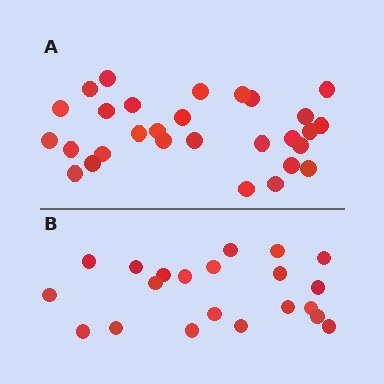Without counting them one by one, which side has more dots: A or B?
Region A (the top region) has more dots.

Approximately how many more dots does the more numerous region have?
Region A has roughly 8 or so more dots than region B.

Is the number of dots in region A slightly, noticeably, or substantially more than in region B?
Region A has noticeably more, but not dramatically so. The ratio is roughly 1.4 to 1.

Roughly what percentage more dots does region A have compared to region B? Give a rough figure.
About 40% more.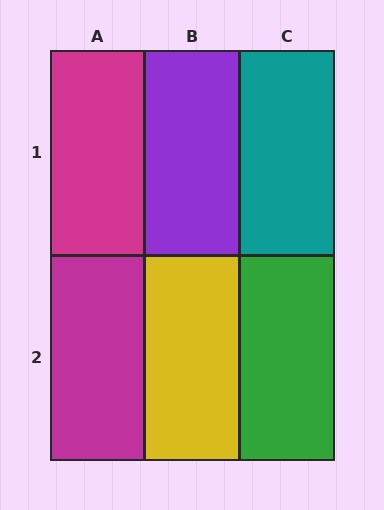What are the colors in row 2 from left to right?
Magenta, yellow, green.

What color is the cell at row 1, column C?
Teal.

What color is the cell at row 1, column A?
Magenta.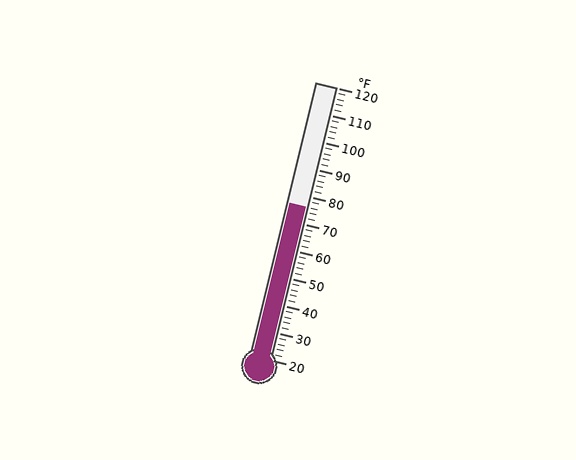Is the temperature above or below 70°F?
The temperature is above 70°F.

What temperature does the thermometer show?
The thermometer shows approximately 76°F.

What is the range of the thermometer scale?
The thermometer scale ranges from 20°F to 120°F.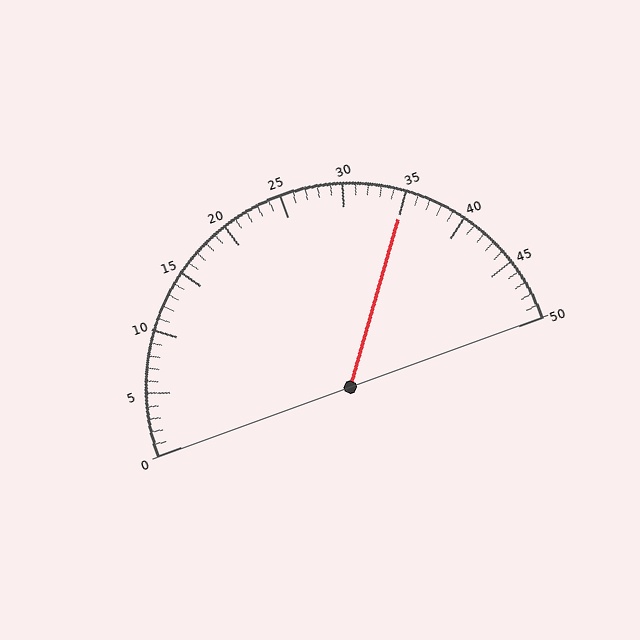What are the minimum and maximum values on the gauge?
The gauge ranges from 0 to 50.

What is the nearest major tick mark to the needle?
The nearest major tick mark is 35.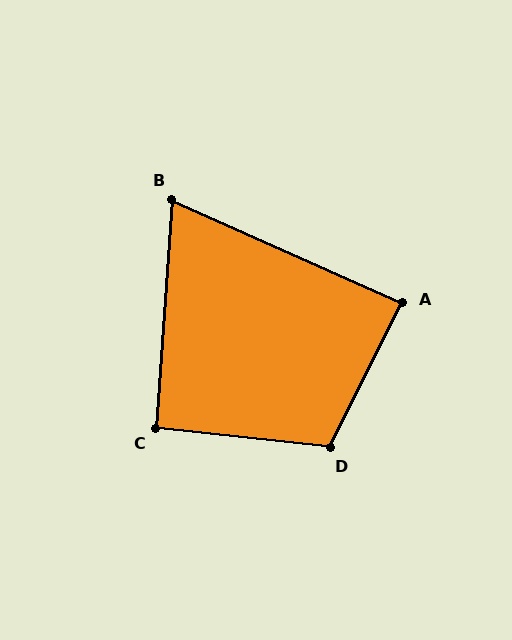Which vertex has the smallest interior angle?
B, at approximately 70 degrees.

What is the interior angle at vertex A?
Approximately 88 degrees (approximately right).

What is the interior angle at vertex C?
Approximately 92 degrees (approximately right).